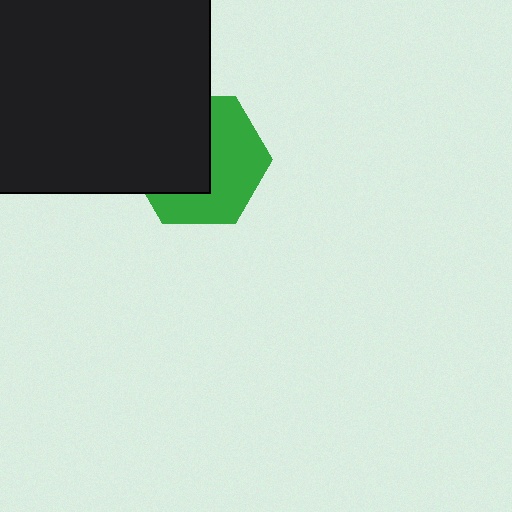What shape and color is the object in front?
The object in front is a black square.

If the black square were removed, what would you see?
You would see the complete green hexagon.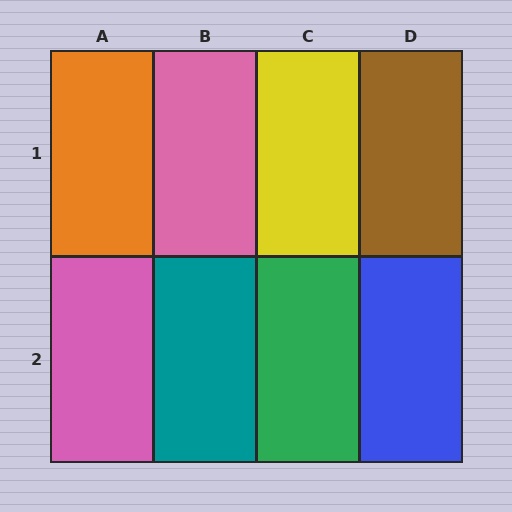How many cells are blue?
1 cell is blue.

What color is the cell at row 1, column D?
Brown.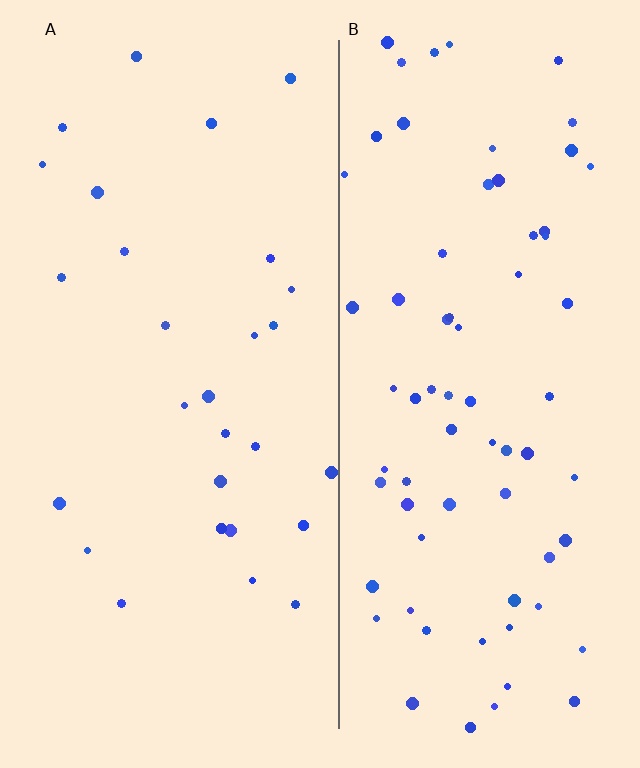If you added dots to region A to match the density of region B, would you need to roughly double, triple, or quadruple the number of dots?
Approximately triple.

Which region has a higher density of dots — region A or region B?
B (the right).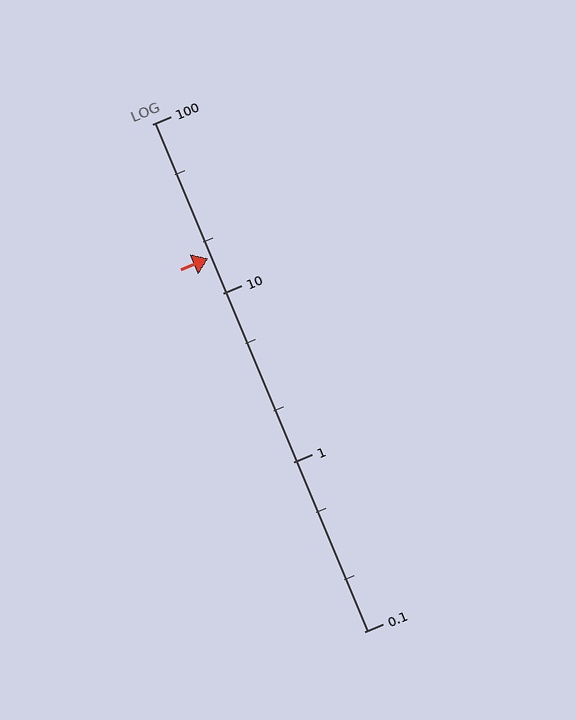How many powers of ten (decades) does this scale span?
The scale spans 3 decades, from 0.1 to 100.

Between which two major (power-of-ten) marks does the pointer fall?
The pointer is between 10 and 100.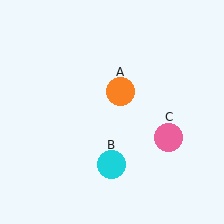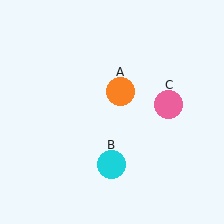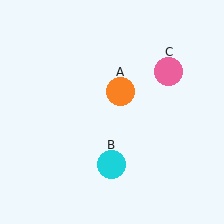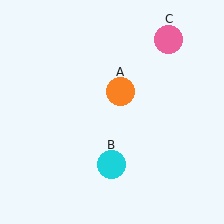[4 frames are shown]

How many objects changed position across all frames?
1 object changed position: pink circle (object C).